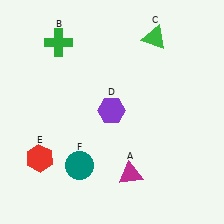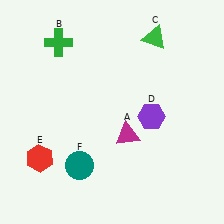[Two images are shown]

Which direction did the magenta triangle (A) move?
The magenta triangle (A) moved up.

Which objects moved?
The objects that moved are: the magenta triangle (A), the purple hexagon (D).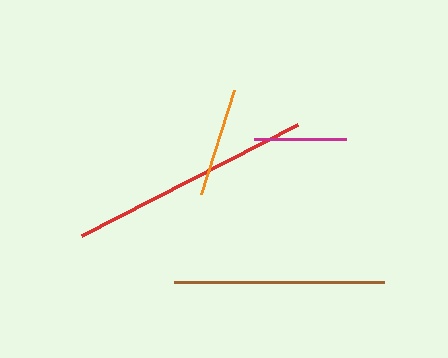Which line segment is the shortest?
The magenta line is the shortest at approximately 92 pixels.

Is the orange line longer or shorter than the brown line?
The brown line is longer than the orange line.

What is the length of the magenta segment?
The magenta segment is approximately 92 pixels long.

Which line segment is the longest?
The red line is the longest at approximately 243 pixels.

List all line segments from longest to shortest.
From longest to shortest: red, brown, orange, magenta.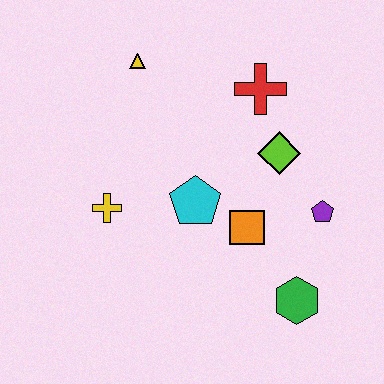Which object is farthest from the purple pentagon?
The yellow triangle is farthest from the purple pentagon.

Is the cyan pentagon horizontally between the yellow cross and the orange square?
Yes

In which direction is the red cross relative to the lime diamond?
The red cross is above the lime diamond.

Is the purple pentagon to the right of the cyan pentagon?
Yes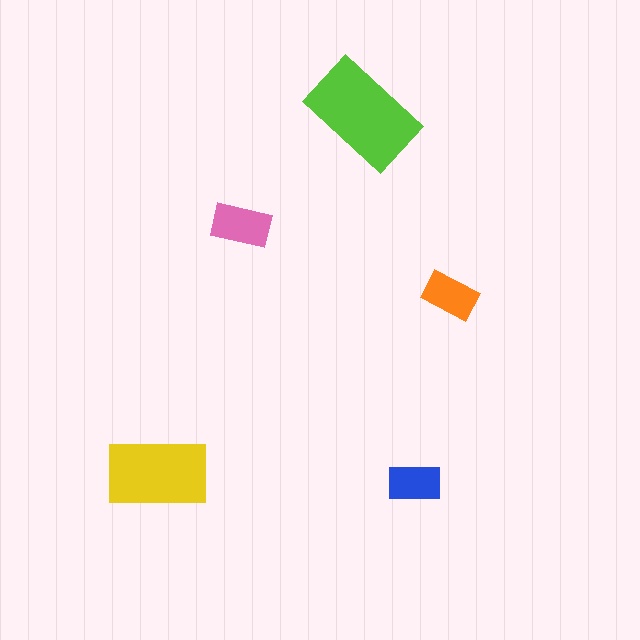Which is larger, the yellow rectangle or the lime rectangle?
The lime one.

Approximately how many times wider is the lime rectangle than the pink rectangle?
About 2 times wider.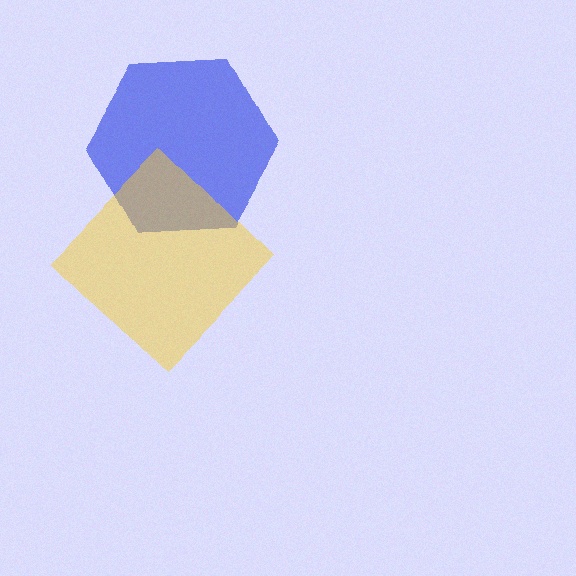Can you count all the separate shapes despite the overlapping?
Yes, there are 2 separate shapes.